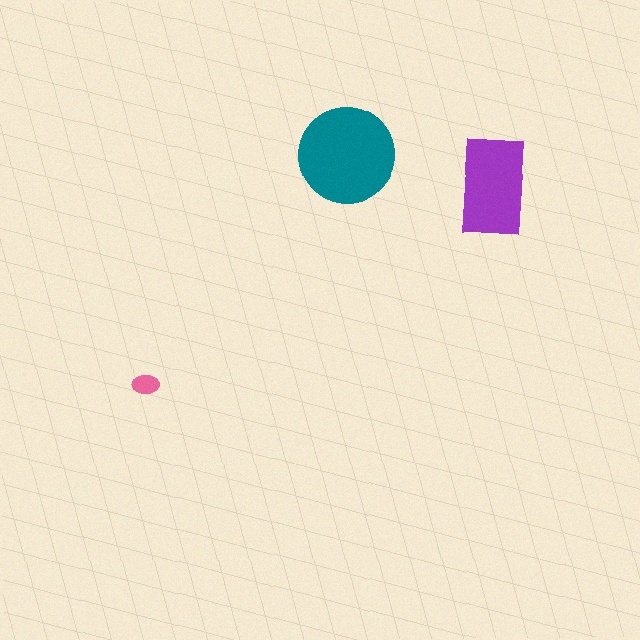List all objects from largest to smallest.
The teal circle, the purple rectangle, the pink ellipse.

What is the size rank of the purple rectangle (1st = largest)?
2nd.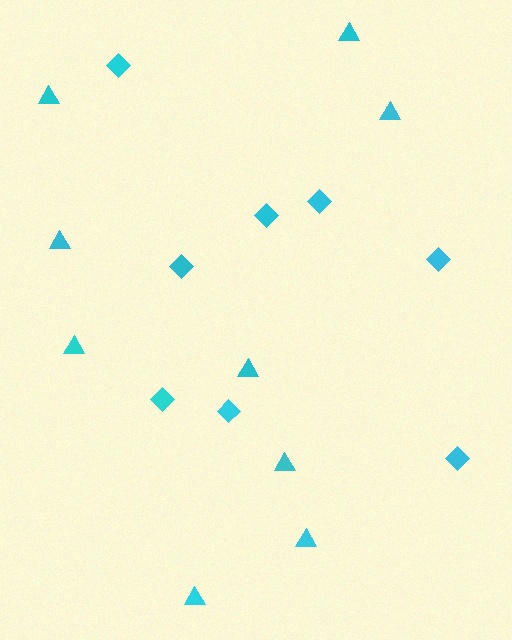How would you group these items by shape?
There are 2 groups: one group of diamonds (8) and one group of triangles (9).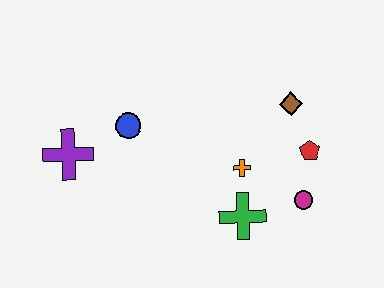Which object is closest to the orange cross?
The green cross is closest to the orange cross.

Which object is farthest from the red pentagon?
The purple cross is farthest from the red pentagon.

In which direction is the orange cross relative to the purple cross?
The orange cross is to the right of the purple cross.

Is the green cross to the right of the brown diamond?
No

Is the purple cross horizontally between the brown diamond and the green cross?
No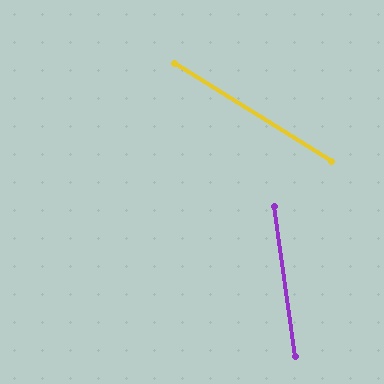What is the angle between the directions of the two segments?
Approximately 50 degrees.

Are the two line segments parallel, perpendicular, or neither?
Neither parallel nor perpendicular — they differ by about 50°.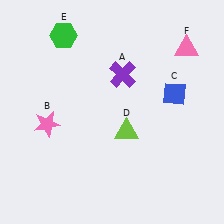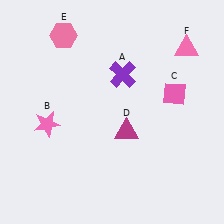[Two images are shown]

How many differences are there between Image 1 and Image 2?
There are 3 differences between the two images.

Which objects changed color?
C changed from blue to pink. D changed from lime to magenta. E changed from green to pink.